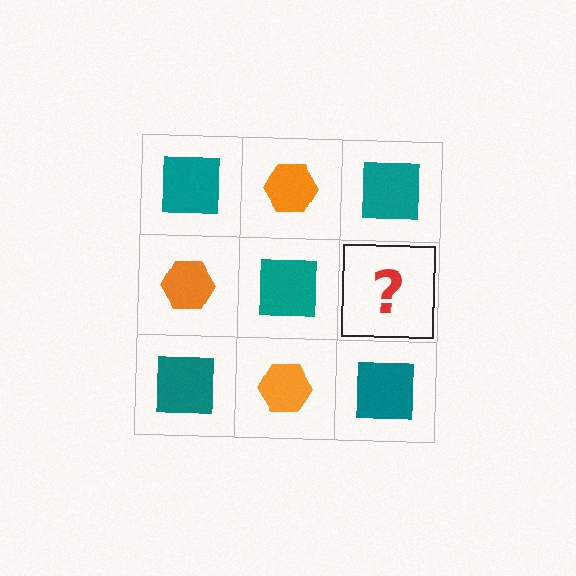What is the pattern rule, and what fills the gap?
The rule is that it alternates teal square and orange hexagon in a checkerboard pattern. The gap should be filled with an orange hexagon.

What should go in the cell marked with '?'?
The missing cell should contain an orange hexagon.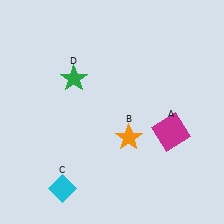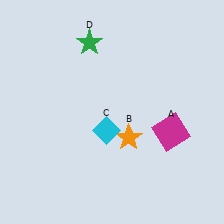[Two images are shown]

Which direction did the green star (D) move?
The green star (D) moved up.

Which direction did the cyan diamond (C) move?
The cyan diamond (C) moved up.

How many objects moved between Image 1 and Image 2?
2 objects moved between the two images.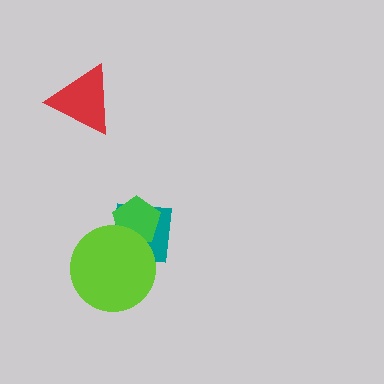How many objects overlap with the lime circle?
2 objects overlap with the lime circle.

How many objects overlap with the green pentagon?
2 objects overlap with the green pentagon.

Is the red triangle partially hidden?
No, no other shape covers it.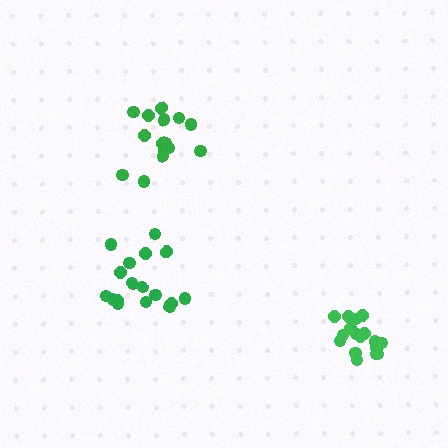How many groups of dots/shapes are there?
There are 3 groups.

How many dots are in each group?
Group 1: 18 dots, Group 2: 15 dots, Group 3: 17 dots (50 total).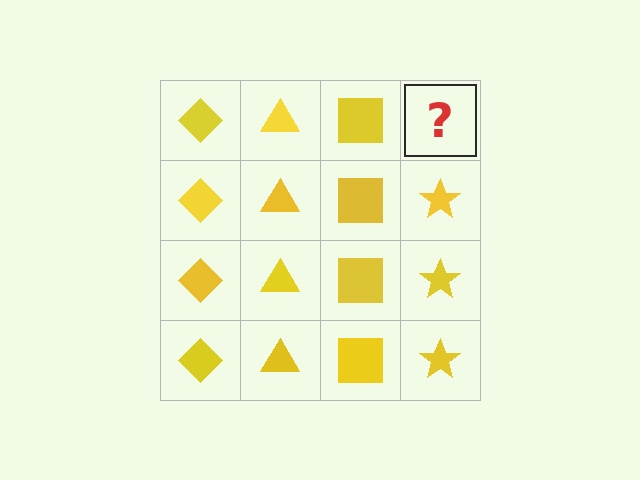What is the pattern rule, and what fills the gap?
The rule is that each column has a consistent shape. The gap should be filled with a yellow star.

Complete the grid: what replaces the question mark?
The question mark should be replaced with a yellow star.